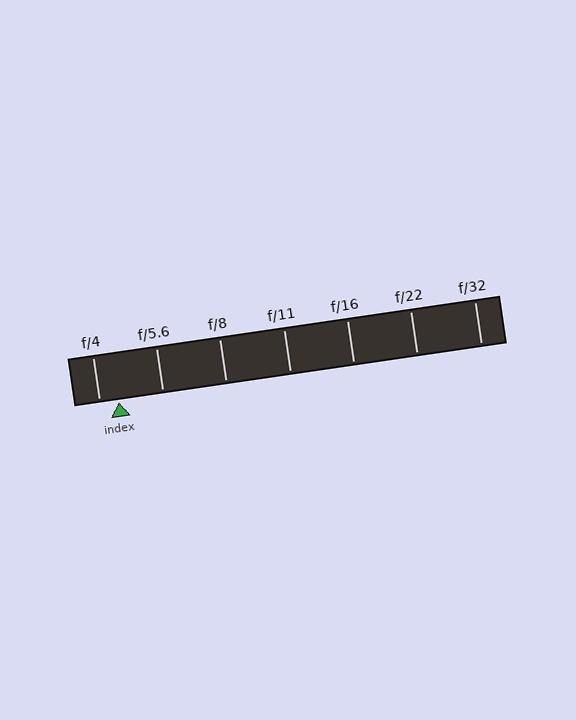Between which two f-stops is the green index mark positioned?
The index mark is between f/4 and f/5.6.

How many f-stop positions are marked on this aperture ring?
There are 7 f-stop positions marked.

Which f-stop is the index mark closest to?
The index mark is closest to f/4.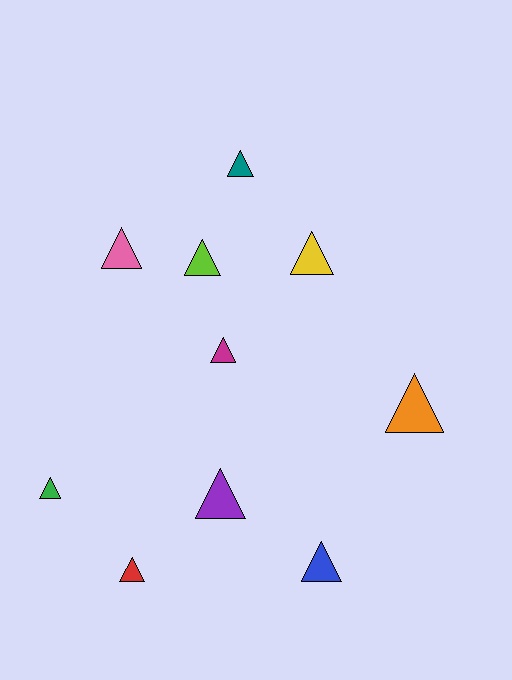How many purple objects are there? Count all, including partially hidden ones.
There is 1 purple object.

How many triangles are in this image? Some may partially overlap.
There are 10 triangles.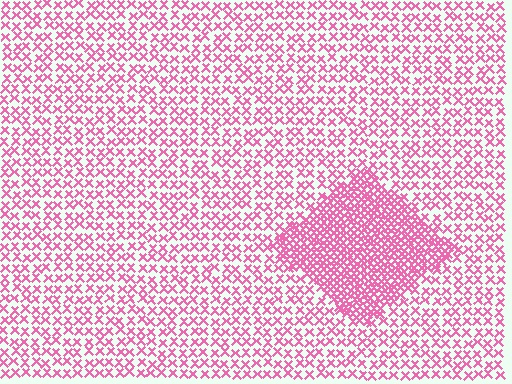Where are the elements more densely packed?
The elements are more densely packed inside the diamond boundary.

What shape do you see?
I see a diamond.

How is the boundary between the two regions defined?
The boundary is defined by a change in element density (approximately 2.4x ratio). All elements are the same color, size, and shape.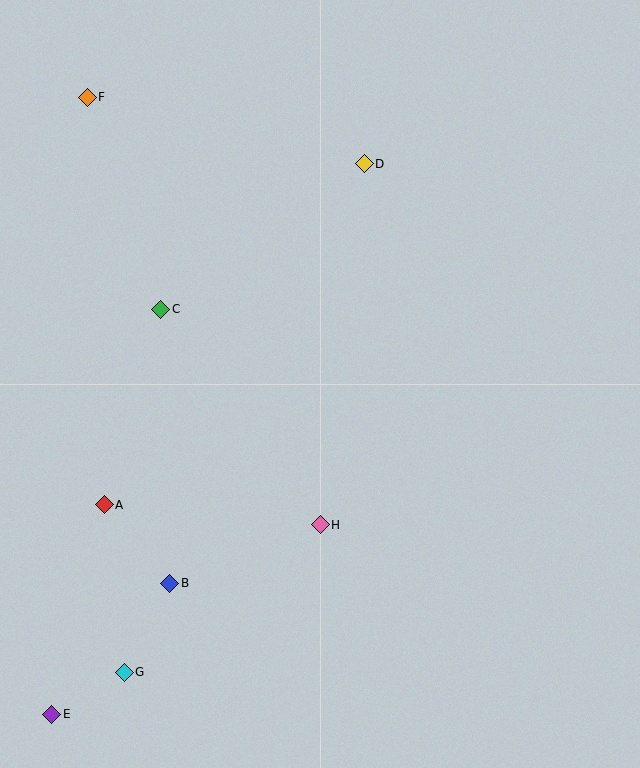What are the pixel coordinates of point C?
Point C is at (161, 309).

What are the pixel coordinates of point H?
Point H is at (320, 525).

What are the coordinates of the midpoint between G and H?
The midpoint between G and H is at (222, 599).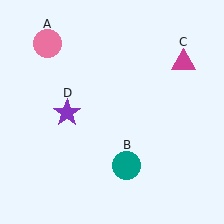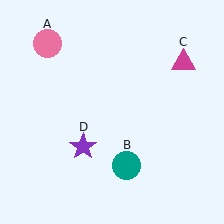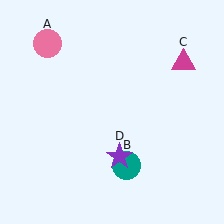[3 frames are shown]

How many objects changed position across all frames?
1 object changed position: purple star (object D).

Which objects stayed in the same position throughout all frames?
Pink circle (object A) and teal circle (object B) and magenta triangle (object C) remained stationary.